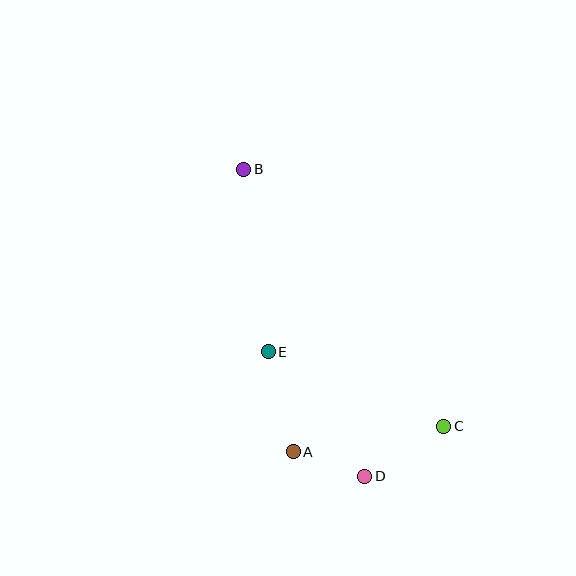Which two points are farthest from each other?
Points B and D are farthest from each other.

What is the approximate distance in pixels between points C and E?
The distance between C and E is approximately 191 pixels.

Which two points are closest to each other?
Points A and D are closest to each other.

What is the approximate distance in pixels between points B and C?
The distance between B and C is approximately 325 pixels.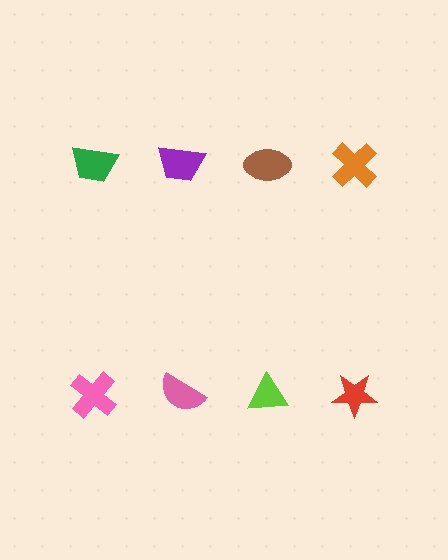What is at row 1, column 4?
An orange cross.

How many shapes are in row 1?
4 shapes.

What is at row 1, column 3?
A brown ellipse.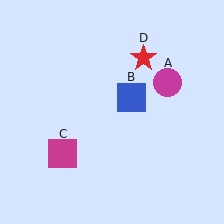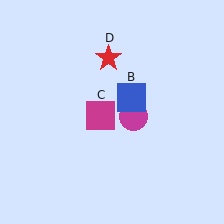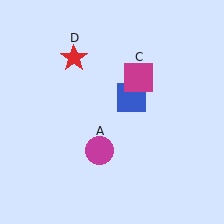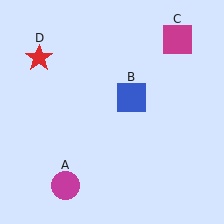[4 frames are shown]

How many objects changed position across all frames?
3 objects changed position: magenta circle (object A), magenta square (object C), red star (object D).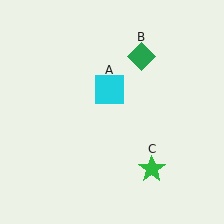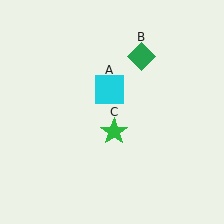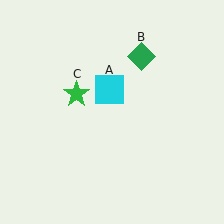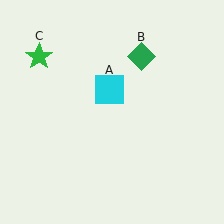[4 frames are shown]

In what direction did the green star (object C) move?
The green star (object C) moved up and to the left.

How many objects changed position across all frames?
1 object changed position: green star (object C).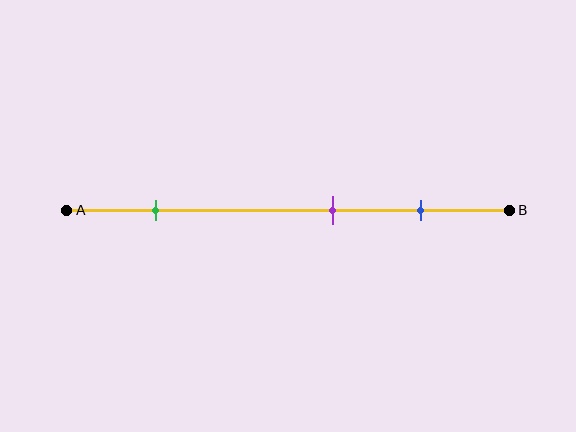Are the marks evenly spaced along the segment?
No, the marks are not evenly spaced.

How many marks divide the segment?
There are 3 marks dividing the segment.